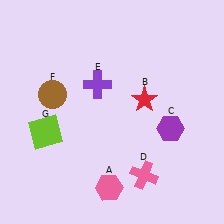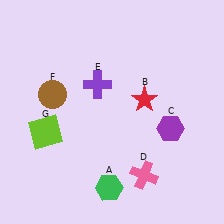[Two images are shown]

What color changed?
The hexagon (A) changed from pink in Image 1 to green in Image 2.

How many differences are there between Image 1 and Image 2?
There is 1 difference between the two images.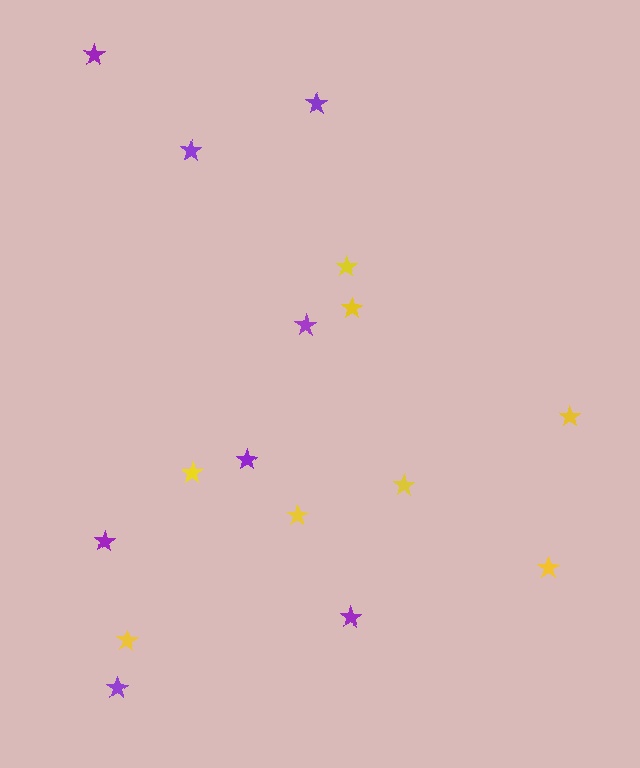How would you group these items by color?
There are 2 groups: one group of yellow stars (8) and one group of purple stars (8).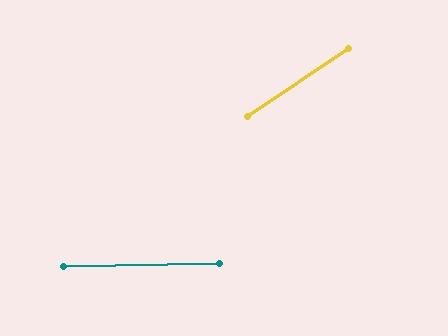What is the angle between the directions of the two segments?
Approximately 33 degrees.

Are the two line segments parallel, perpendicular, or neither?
Neither parallel nor perpendicular — they differ by about 33°.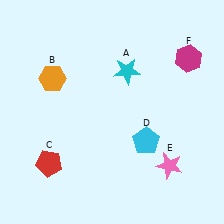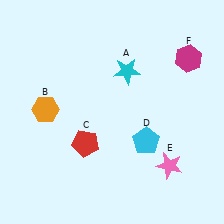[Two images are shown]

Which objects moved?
The objects that moved are: the orange hexagon (B), the red pentagon (C).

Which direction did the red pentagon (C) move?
The red pentagon (C) moved right.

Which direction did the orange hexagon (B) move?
The orange hexagon (B) moved down.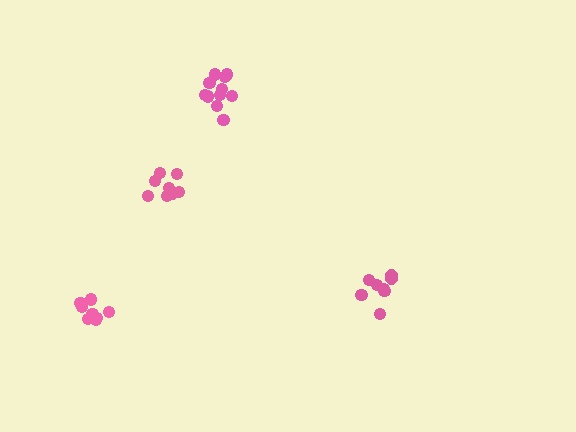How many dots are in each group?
Group 1: 8 dots, Group 2: 8 dots, Group 3: 11 dots, Group 4: 8 dots (35 total).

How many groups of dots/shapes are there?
There are 4 groups.